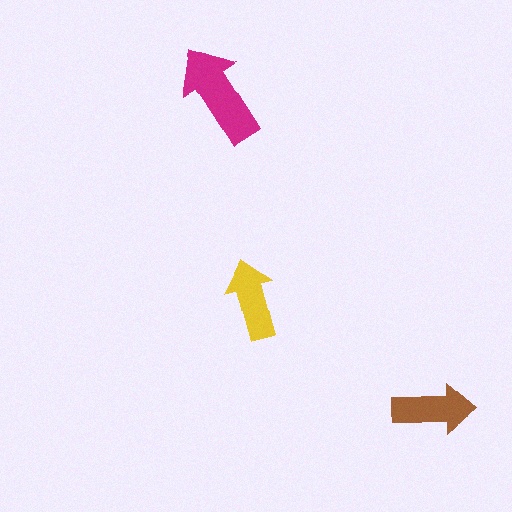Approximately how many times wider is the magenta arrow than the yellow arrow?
About 1.5 times wider.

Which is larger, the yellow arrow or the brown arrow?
The brown one.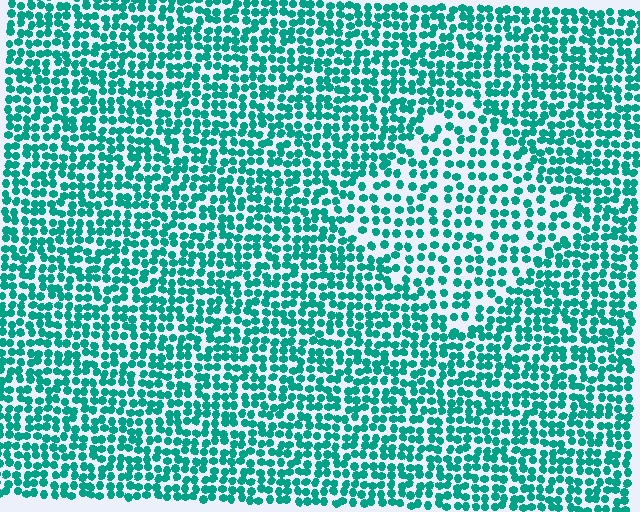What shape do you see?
I see a diamond.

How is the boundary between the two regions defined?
The boundary is defined by a change in element density (approximately 1.6x ratio). All elements are the same color, size, and shape.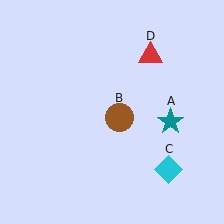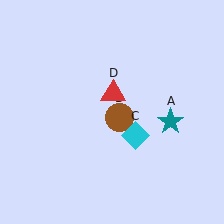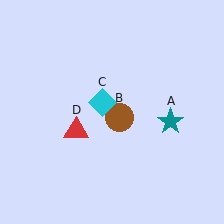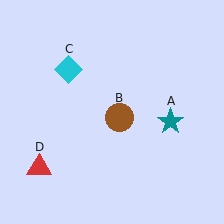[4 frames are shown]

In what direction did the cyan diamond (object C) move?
The cyan diamond (object C) moved up and to the left.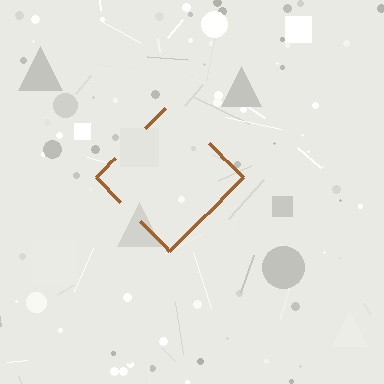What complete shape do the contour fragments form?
The contour fragments form a diamond.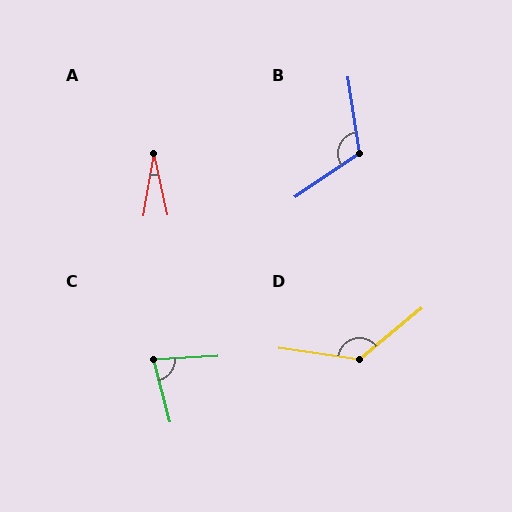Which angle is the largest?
D, at approximately 132 degrees.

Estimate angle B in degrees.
Approximately 115 degrees.